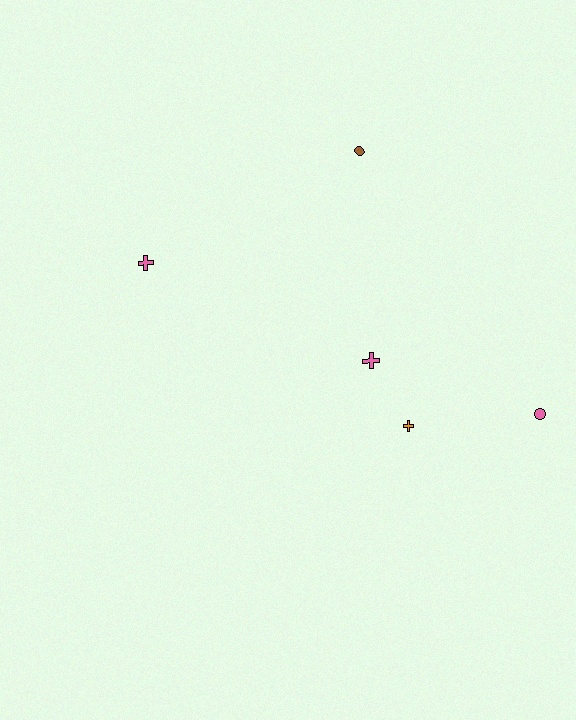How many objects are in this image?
There are 5 objects.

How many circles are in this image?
There are 2 circles.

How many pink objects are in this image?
There are 3 pink objects.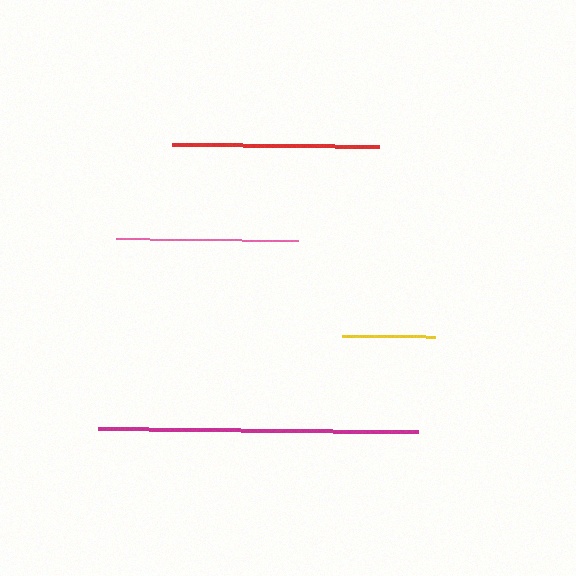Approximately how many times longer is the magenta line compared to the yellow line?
The magenta line is approximately 3.5 times the length of the yellow line.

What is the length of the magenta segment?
The magenta segment is approximately 320 pixels long.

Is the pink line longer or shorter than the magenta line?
The magenta line is longer than the pink line.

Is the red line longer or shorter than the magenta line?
The magenta line is longer than the red line.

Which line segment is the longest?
The magenta line is the longest at approximately 320 pixels.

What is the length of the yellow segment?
The yellow segment is approximately 93 pixels long.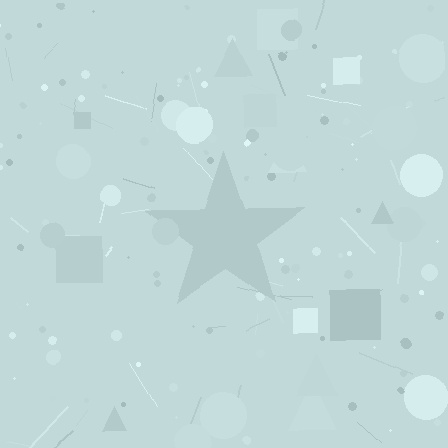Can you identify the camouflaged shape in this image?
The camouflaged shape is a star.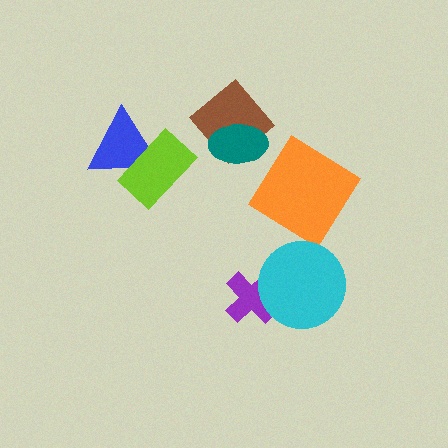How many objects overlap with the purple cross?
1 object overlaps with the purple cross.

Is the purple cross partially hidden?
Yes, it is partially covered by another shape.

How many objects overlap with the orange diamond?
0 objects overlap with the orange diamond.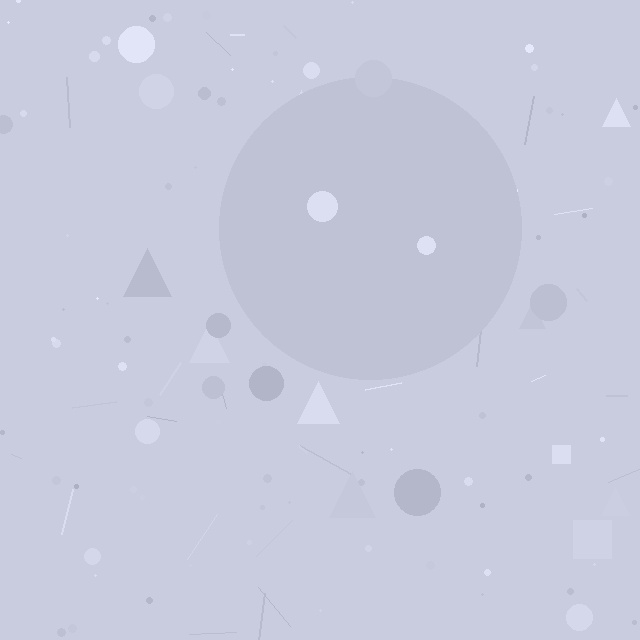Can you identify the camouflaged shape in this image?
The camouflaged shape is a circle.